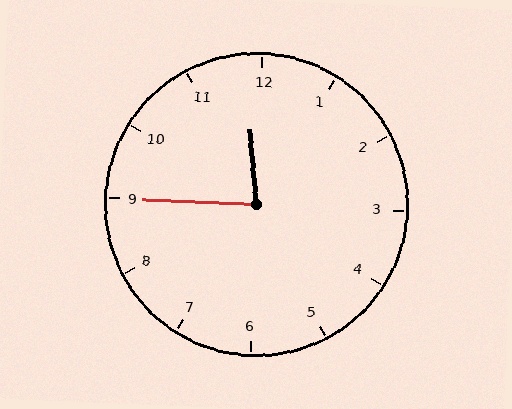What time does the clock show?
11:45.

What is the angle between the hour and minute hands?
Approximately 82 degrees.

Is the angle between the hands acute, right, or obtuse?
It is acute.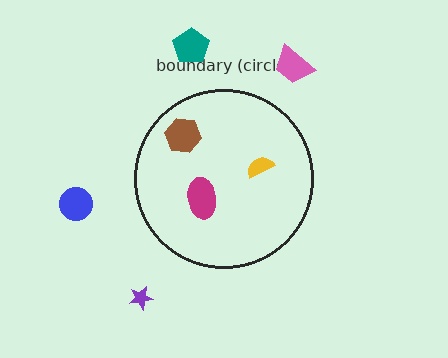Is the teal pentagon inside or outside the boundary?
Outside.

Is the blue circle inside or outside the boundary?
Outside.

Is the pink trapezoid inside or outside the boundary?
Outside.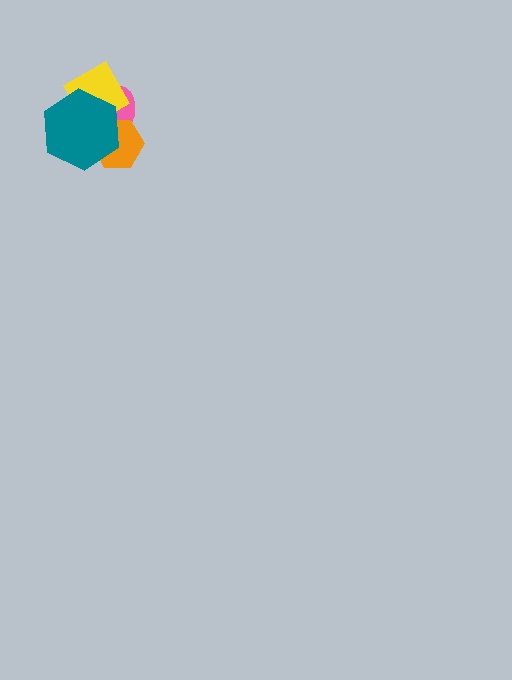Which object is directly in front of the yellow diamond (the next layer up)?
The orange hexagon is directly in front of the yellow diamond.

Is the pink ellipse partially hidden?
Yes, it is partially covered by another shape.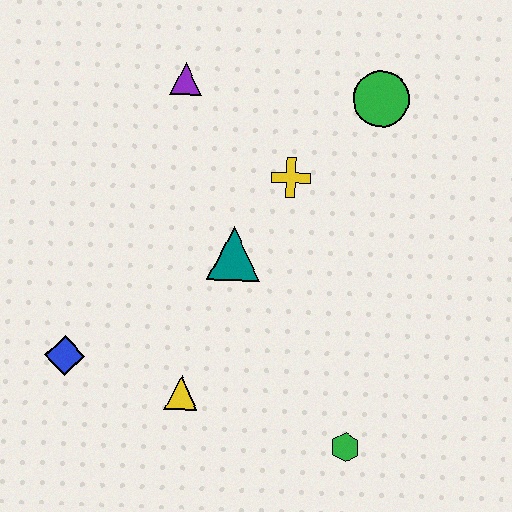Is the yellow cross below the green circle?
Yes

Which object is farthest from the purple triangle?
The green hexagon is farthest from the purple triangle.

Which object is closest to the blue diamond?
The yellow triangle is closest to the blue diamond.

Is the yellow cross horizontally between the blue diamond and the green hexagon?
Yes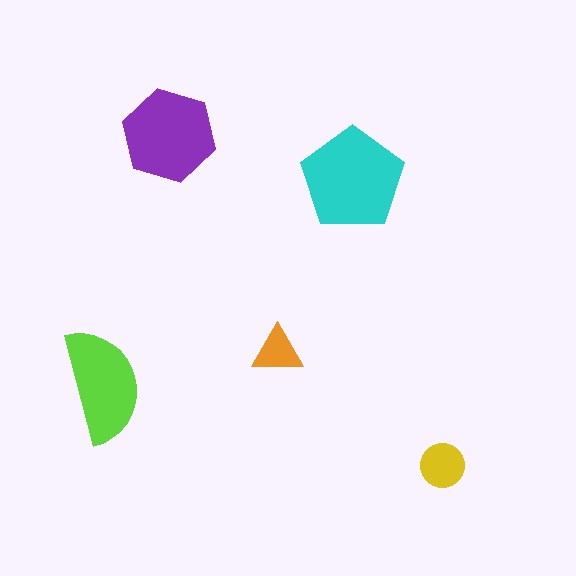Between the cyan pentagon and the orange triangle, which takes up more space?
The cyan pentagon.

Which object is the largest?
The cyan pentagon.